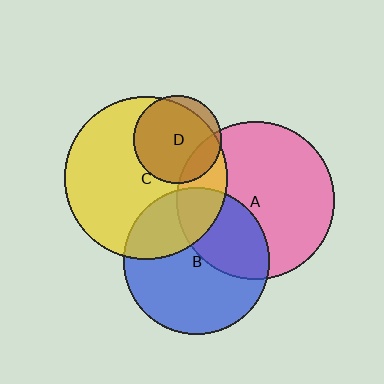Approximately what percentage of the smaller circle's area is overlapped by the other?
Approximately 90%.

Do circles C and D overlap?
Yes.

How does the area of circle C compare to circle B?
Approximately 1.2 times.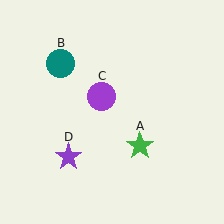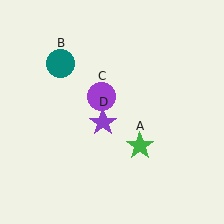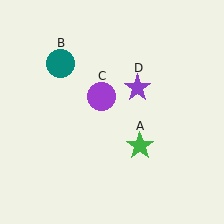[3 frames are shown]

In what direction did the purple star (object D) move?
The purple star (object D) moved up and to the right.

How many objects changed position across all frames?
1 object changed position: purple star (object D).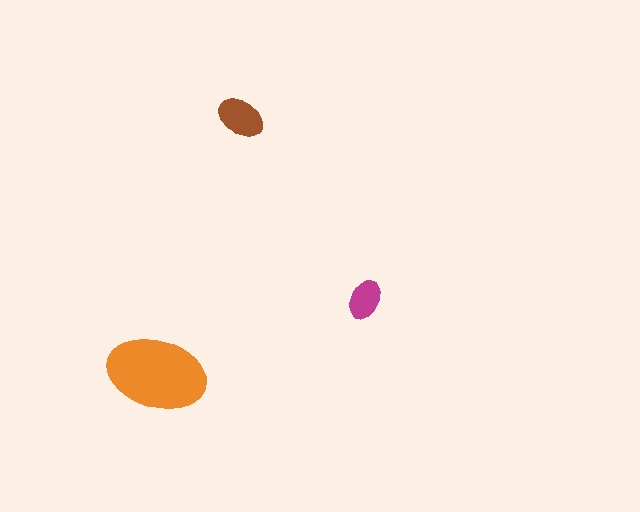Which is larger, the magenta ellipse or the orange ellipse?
The orange one.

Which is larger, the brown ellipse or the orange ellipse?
The orange one.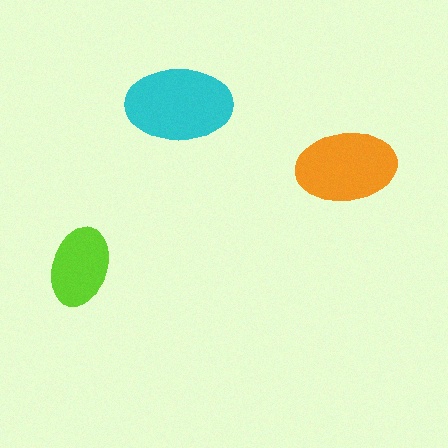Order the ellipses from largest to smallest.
the cyan one, the orange one, the lime one.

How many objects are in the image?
There are 3 objects in the image.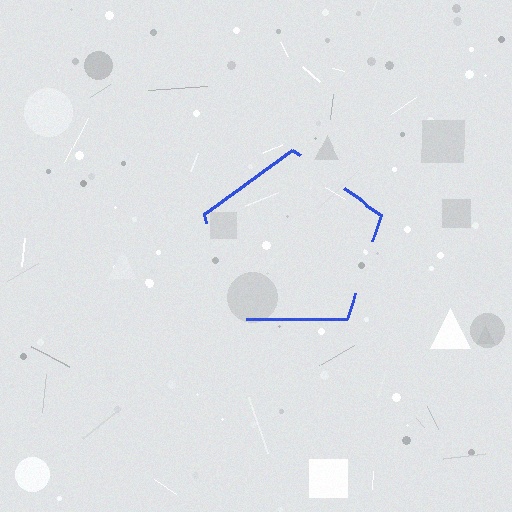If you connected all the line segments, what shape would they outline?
They would outline a pentagon.